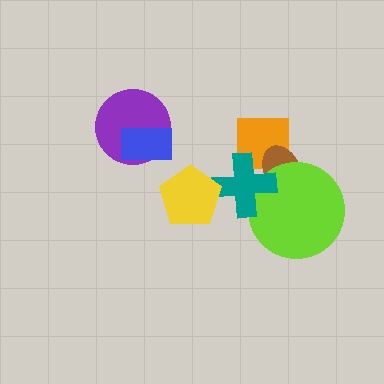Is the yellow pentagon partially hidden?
No, no other shape covers it.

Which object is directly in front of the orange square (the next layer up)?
The brown ellipse is directly in front of the orange square.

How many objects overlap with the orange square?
2 objects overlap with the orange square.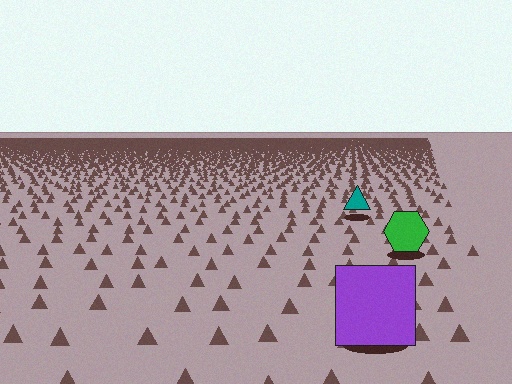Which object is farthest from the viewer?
The teal triangle is farthest from the viewer. It appears smaller and the ground texture around it is denser.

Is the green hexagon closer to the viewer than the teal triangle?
Yes. The green hexagon is closer — you can tell from the texture gradient: the ground texture is coarser near it.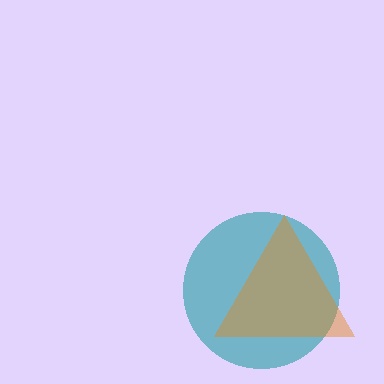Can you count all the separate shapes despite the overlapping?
Yes, there are 2 separate shapes.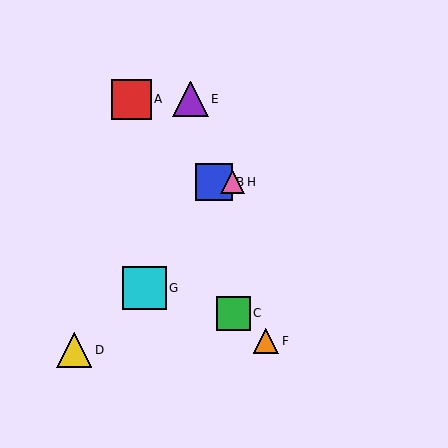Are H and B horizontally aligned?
Yes, both are at y≈182.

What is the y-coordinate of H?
Object H is at y≈182.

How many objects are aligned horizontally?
2 objects (B, H) are aligned horizontally.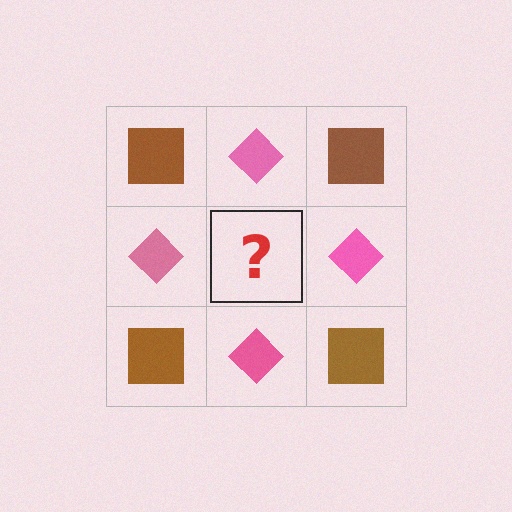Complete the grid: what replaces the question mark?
The question mark should be replaced with a brown square.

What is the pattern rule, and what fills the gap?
The rule is that it alternates brown square and pink diamond in a checkerboard pattern. The gap should be filled with a brown square.